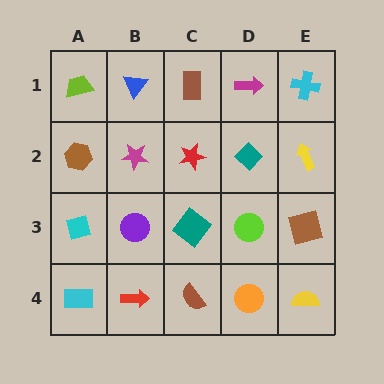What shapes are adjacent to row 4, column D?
A lime circle (row 3, column D), a brown semicircle (row 4, column C), a yellow semicircle (row 4, column E).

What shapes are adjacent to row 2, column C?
A brown rectangle (row 1, column C), a teal diamond (row 3, column C), a magenta star (row 2, column B), a teal diamond (row 2, column D).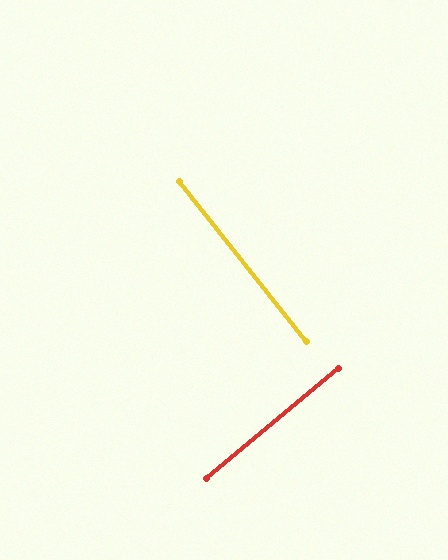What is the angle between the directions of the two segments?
Approximately 89 degrees.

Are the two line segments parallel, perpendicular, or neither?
Perpendicular — they meet at approximately 89°.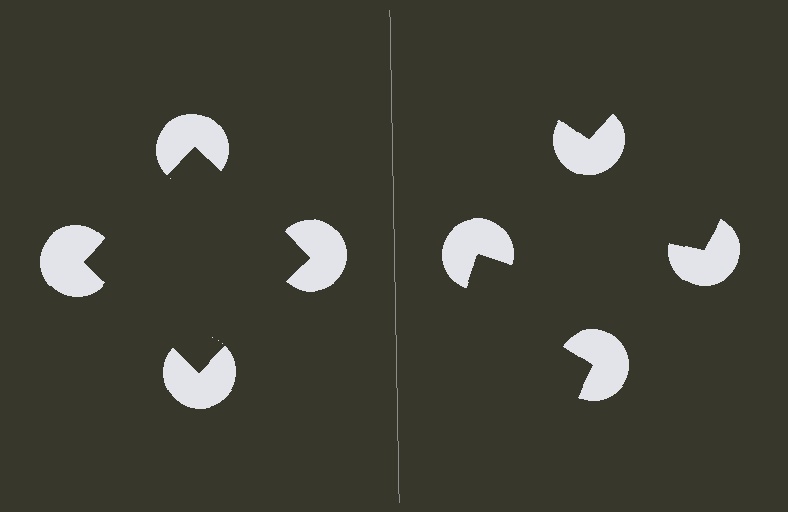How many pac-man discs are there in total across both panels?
8 — 4 on each side.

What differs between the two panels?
The pac-man discs are positioned identically on both sides; only the wedge orientations differ. On the left they align to a square; on the right they are misaligned.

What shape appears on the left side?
An illusory square.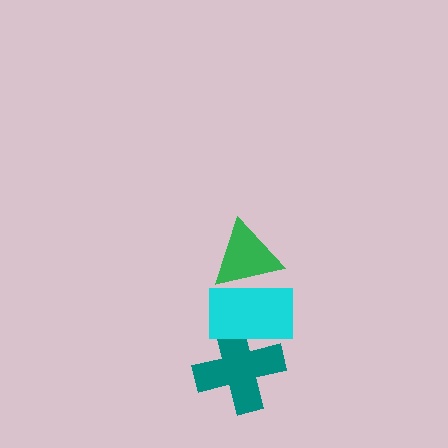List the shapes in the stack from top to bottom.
From top to bottom: the green triangle, the cyan rectangle, the teal cross.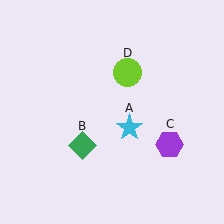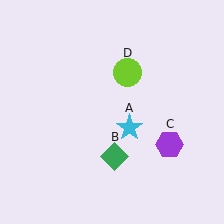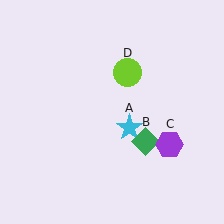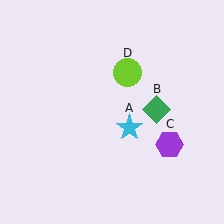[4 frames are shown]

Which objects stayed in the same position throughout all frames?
Cyan star (object A) and purple hexagon (object C) and lime circle (object D) remained stationary.